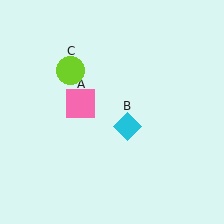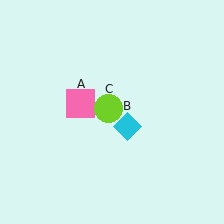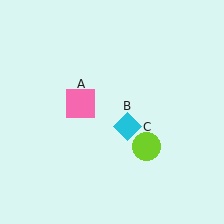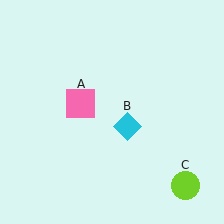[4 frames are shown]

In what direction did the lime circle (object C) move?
The lime circle (object C) moved down and to the right.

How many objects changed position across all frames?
1 object changed position: lime circle (object C).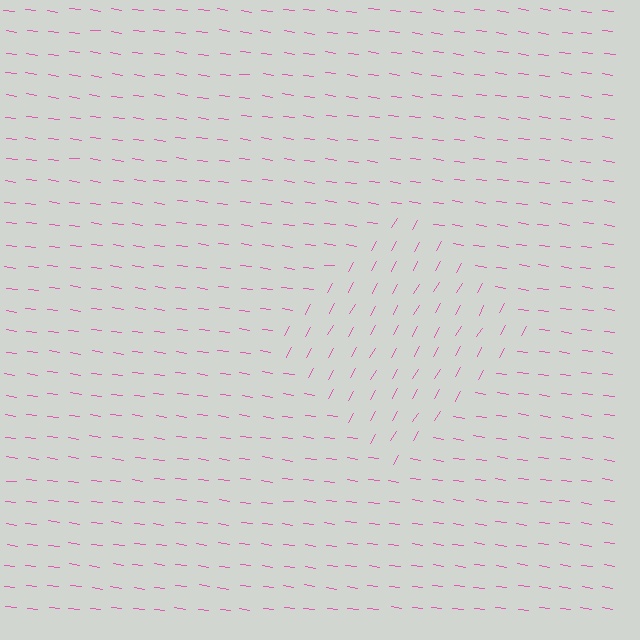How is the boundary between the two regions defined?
The boundary is defined purely by a change in line orientation (approximately 68 degrees difference). All lines are the same color and thickness.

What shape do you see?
I see a diamond.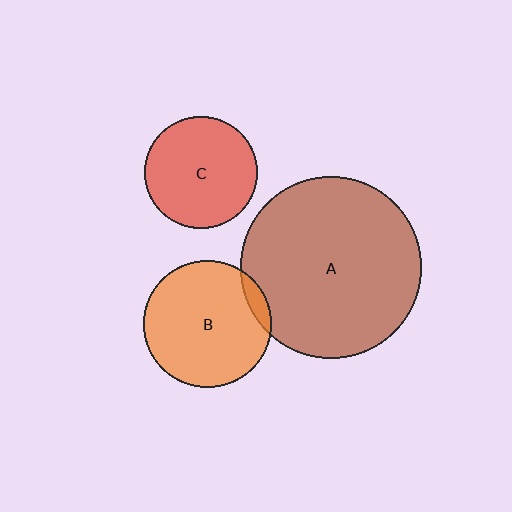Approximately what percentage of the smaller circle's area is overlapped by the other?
Approximately 5%.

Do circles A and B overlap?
Yes.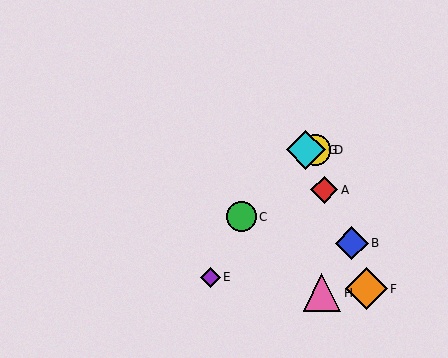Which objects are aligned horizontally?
Objects D, G are aligned horizontally.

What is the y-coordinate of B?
Object B is at y≈243.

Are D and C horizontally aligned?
No, D is at y≈150 and C is at y≈217.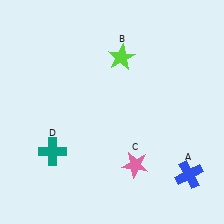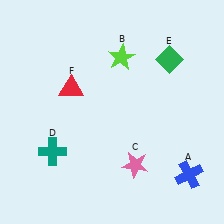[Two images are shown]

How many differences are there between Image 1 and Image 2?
There are 2 differences between the two images.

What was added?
A green diamond (E), a red triangle (F) were added in Image 2.